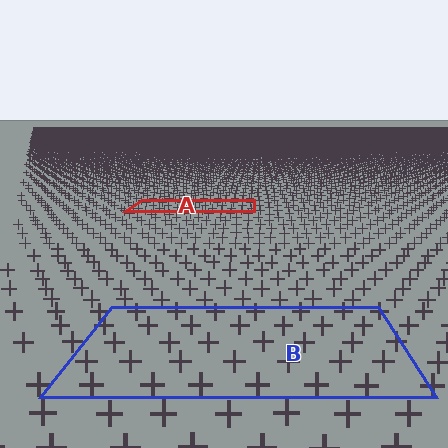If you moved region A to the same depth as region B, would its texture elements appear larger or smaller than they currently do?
They would appear larger. At a closer depth, the same texture elements are projected at a bigger on-screen size.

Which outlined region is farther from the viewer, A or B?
Region A is farther from the viewer — the texture elements inside it appear smaller and more densely packed.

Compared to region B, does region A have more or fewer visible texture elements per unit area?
Region A has more texture elements per unit area — they are packed more densely because it is farther away.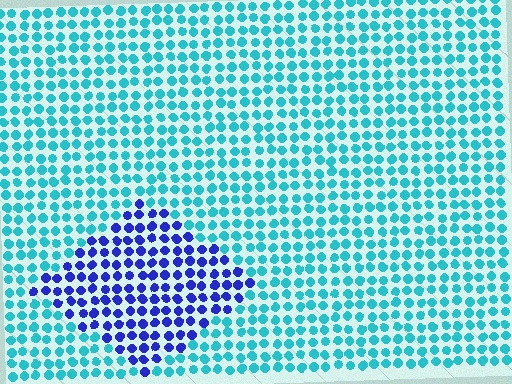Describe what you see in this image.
The image is filled with small cyan elements in a uniform arrangement. A diamond-shaped region is visible where the elements are tinted to a slightly different hue, forming a subtle color boundary.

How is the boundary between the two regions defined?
The boundary is defined purely by a slight shift in hue (about 56 degrees). Spacing, size, and orientation are identical on both sides.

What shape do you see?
I see a diamond.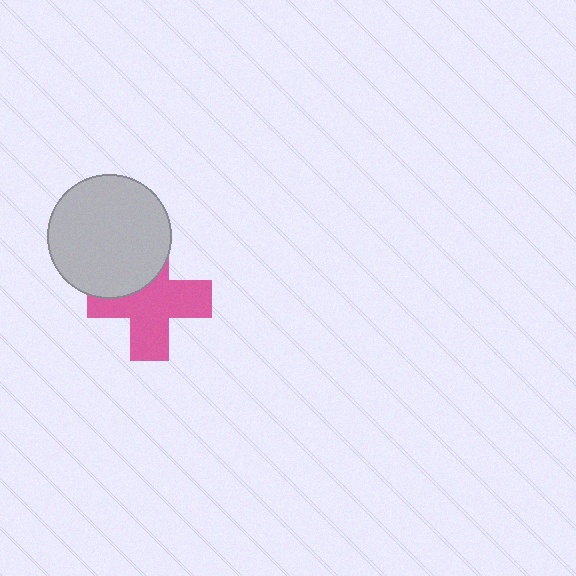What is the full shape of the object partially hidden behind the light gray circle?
The partially hidden object is a pink cross.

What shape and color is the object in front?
The object in front is a light gray circle.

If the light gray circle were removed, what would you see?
You would see the complete pink cross.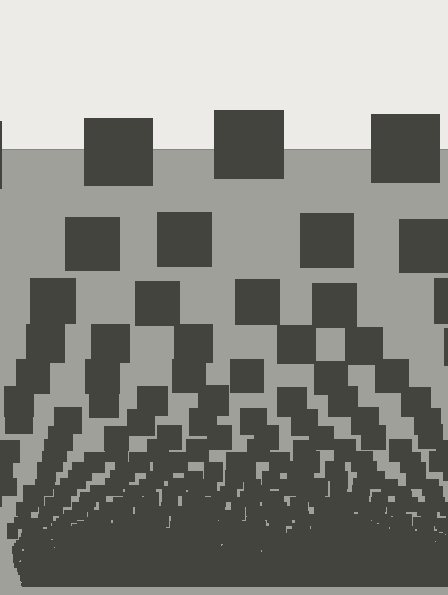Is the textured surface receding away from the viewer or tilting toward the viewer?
The surface appears to tilt toward the viewer. Texture elements get larger and sparser toward the top.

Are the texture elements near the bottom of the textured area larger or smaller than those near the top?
Smaller. The gradient is inverted — elements near the bottom are smaller and denser.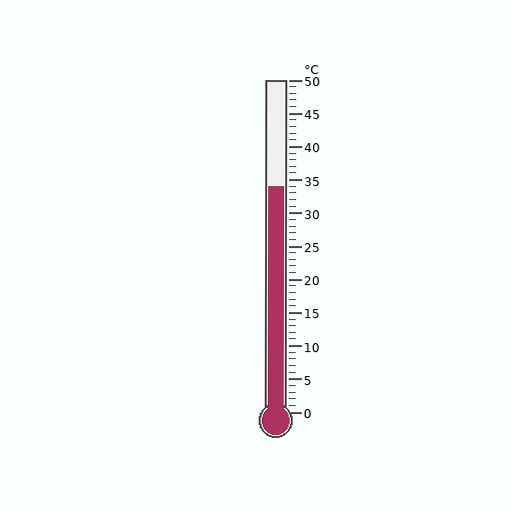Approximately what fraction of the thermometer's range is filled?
The thermometer is filled to approximately 70% of its range.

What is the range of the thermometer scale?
The thermometer scale ranges from 0°C to 50°C.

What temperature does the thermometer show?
The thermometer shows approximately 34°C.